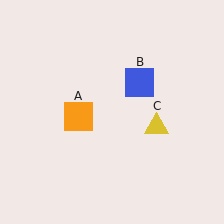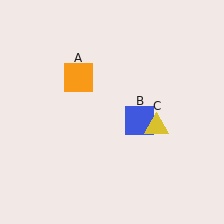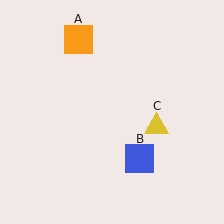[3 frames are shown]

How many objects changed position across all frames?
2 objects changed position: orange square (object A), blue square (object B).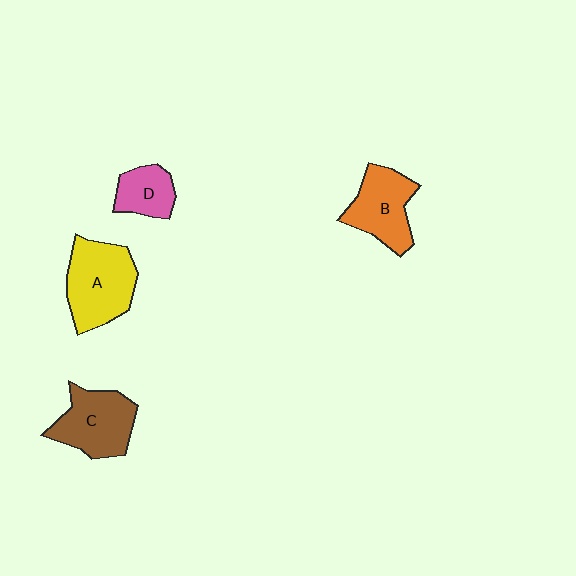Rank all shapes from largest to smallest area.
From largest to smallest: A (yellow), C (brown), B (orange), D (pink).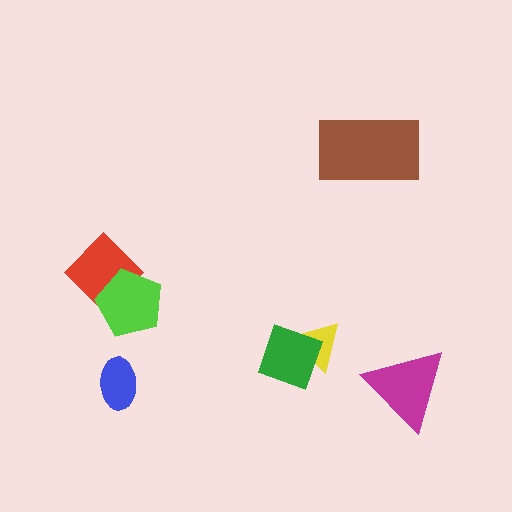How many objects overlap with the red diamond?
1 object overlaps with the red diamond.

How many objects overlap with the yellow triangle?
1 object overlaps with the yellow triangle.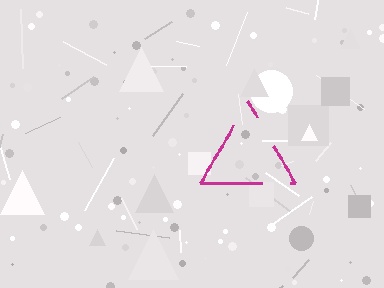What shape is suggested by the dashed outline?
The dashed outline suggests a triangle.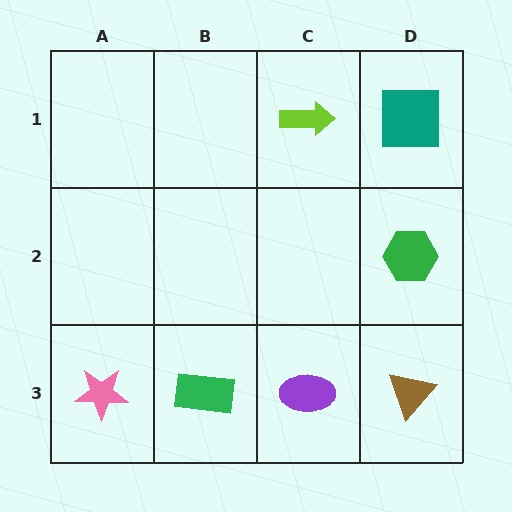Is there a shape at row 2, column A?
No, that cell is empty.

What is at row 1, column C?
A lime arrow.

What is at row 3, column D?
A brown triangle.